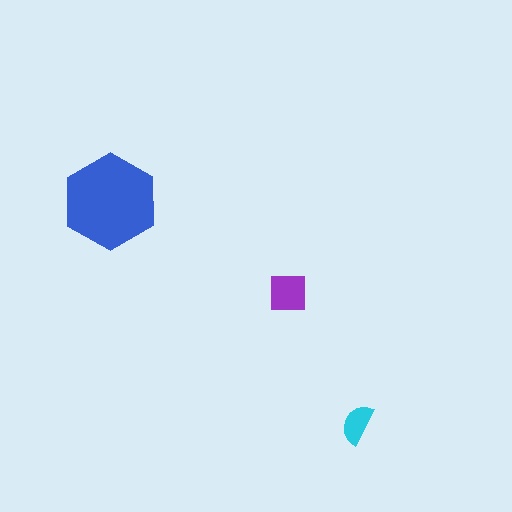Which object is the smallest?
The cyan semicircle.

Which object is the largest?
The blue hexagon.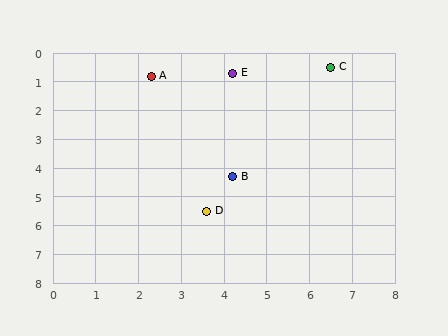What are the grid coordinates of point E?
Point E is at approximately (4.2, 0.7).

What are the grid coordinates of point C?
Point C is at approximately (6.5, 0.5).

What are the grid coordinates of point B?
Point B is at approximately (4.2, 4.3).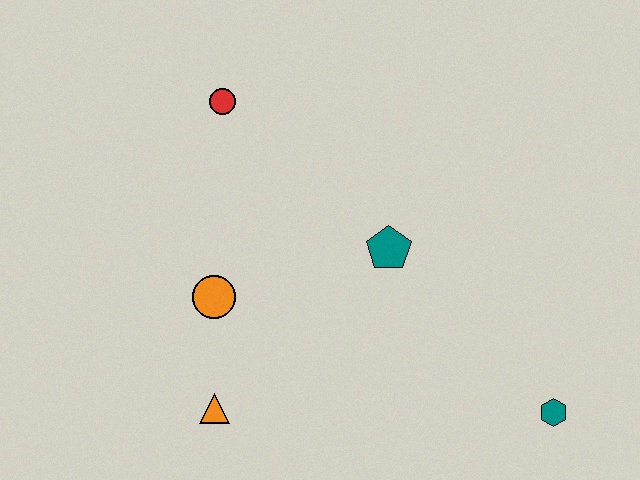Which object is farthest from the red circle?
The teal hexagon is farthest from the red circle.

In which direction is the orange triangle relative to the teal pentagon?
The orange triangle is to the left of the teal pentagon.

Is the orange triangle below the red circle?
Yes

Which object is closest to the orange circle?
The orange triangle is closest to the orange circle.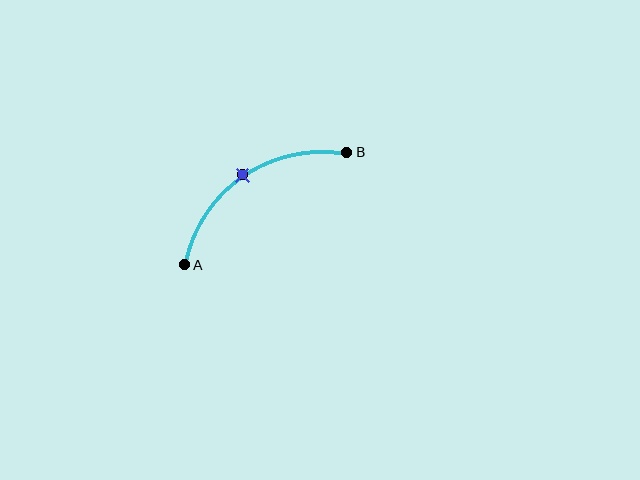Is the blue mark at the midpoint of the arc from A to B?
Yes. The blue mark lies on the arc at equal arc-length from both A and B — it is the arc midpoint.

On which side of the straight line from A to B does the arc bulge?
The arc bulges above and to the left of the straight line connecting A and B.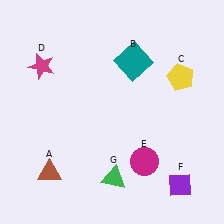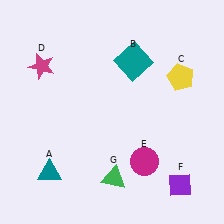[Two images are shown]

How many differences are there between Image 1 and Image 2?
There is 1 difference between the two images.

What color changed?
The triangle (A) changed from brown in Image 1 to teal in Image 2.